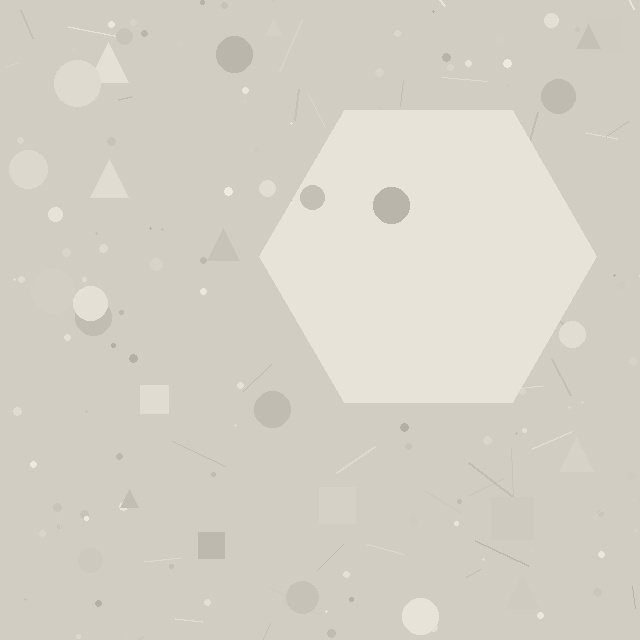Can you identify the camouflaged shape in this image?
The camouflaged shape is a hexagon.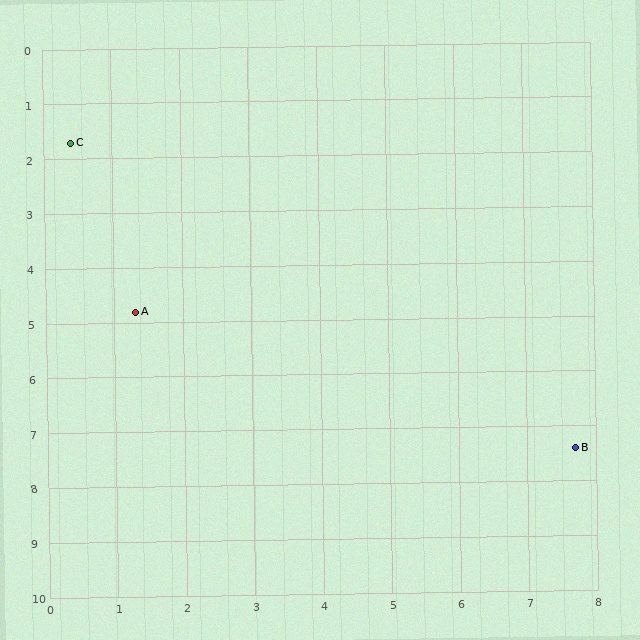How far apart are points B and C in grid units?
Points B and C are about 9.3 grid units apart.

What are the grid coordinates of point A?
Point A is at approximately (1.3, 4.8).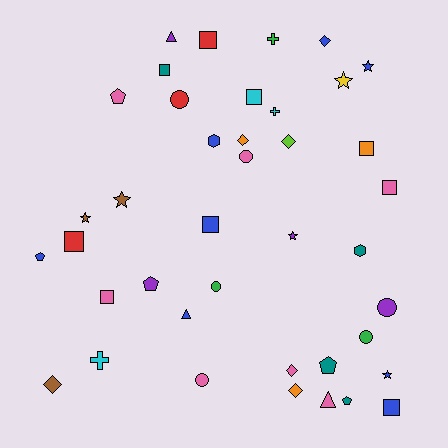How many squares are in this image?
There are 9 squares.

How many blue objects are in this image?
There are 8 blue objects.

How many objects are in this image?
There are 40 objects.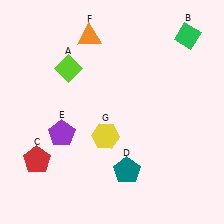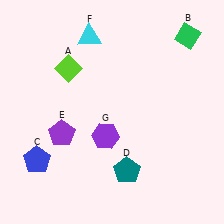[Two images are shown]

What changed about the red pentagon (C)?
In Image 1, C is red. In Image 2, it changed to blue.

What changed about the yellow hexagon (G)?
In Image 1, G is yellow. In Image 2, it changed to purple.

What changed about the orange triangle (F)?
In Image 1, F is orange. In Image 2, it changed to cyan.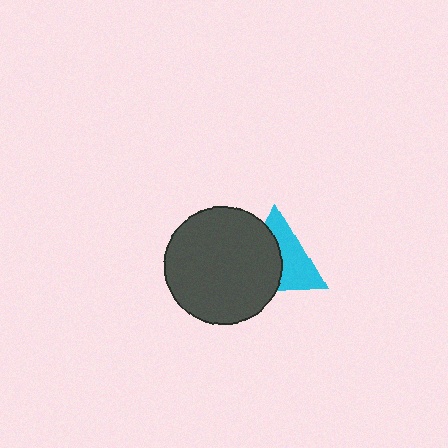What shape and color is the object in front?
The object in front is a dark gray circle.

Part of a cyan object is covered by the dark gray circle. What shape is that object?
It is a triangle.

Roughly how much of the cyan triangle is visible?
About half of it is visible (roughly 50%).